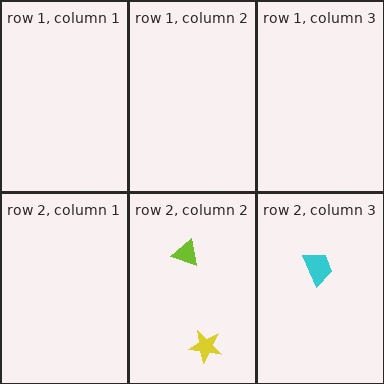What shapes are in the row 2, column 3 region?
The cyan trapezoid.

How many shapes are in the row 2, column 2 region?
2.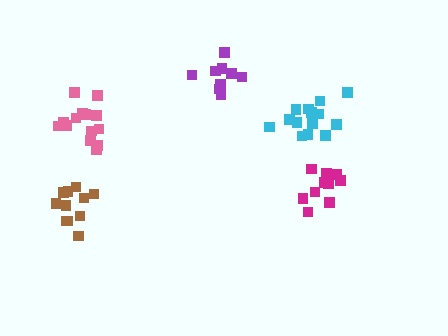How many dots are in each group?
Group 1: 10 dots, Group 2: 9 dots, Group 3: 14 dots, Group 4: 14 dots, Group 5: 11 dots (58 total).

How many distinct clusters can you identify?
There are 5 distinct clusters.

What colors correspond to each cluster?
The clusters are colored: magenta, purple, pink, cyan, brown.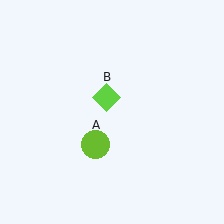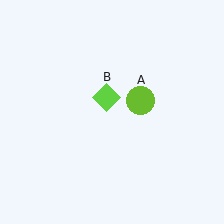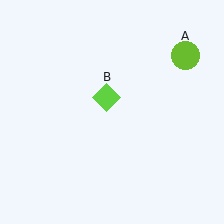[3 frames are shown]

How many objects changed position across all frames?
1 object changed position: lime circle (object A).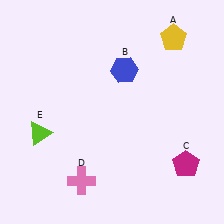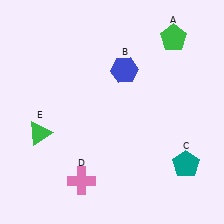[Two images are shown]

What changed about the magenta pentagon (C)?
In Image 1, C is magenta. In Image 2, it changed to teal.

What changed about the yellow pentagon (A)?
In Image 1, A is yellow. In Image 2, it changed to green.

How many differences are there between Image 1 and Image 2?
There are 3 differences between the two images.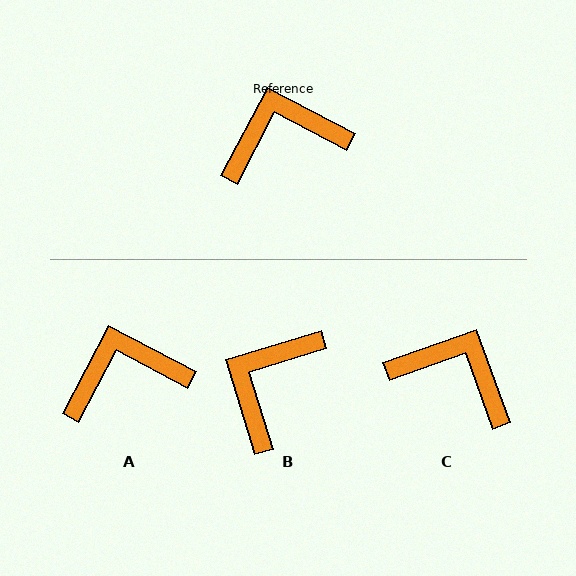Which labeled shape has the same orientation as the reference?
A.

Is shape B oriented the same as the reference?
No, it is off by about 45 degrees.